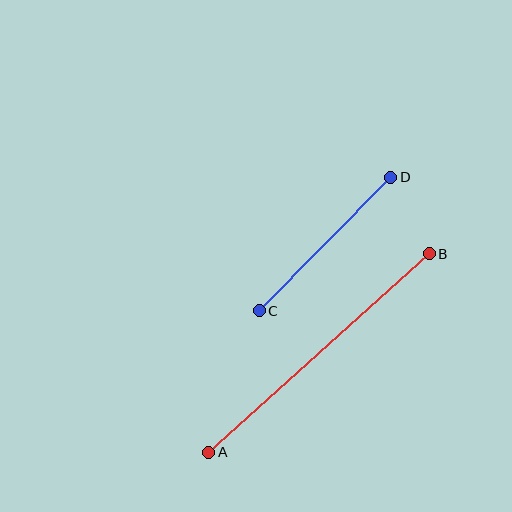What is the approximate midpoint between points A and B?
The midpoint is at approximately (319, 353) pixels.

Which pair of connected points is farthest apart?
Points A and B are farthest apart.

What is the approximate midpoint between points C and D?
The midpoint is at approximately (325, 244) pixels.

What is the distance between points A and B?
The distance is approximately 297 pixels.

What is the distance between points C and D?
The distance is approximately 187 pixels.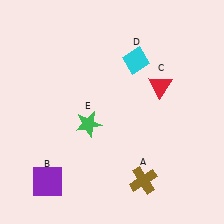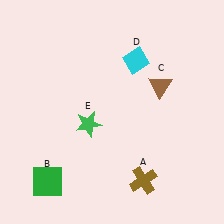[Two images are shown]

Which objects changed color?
B changed from purple to green. C changed from red to brown.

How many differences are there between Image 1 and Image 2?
There are 2 differences between the two images.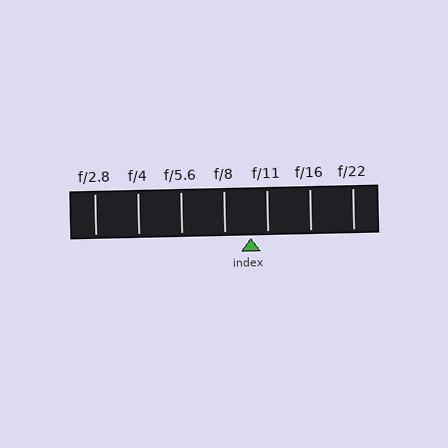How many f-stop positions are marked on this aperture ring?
There are 7 f-stop positions marked.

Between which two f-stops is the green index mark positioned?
The index mark is between f/8 and f/11.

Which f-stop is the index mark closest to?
The index mark is closest to f/11.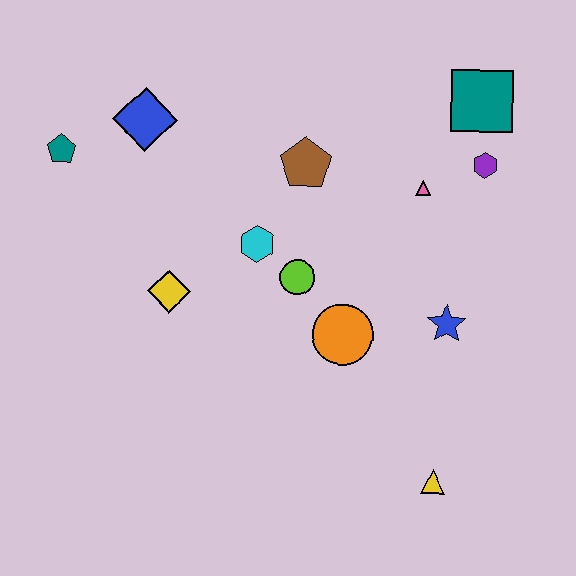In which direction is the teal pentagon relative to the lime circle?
The teal pentagon is to the left of the lime circle.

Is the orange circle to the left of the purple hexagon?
Yes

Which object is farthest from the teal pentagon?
The yellow triangle is farthest from the teal pentagon.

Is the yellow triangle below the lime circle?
Yes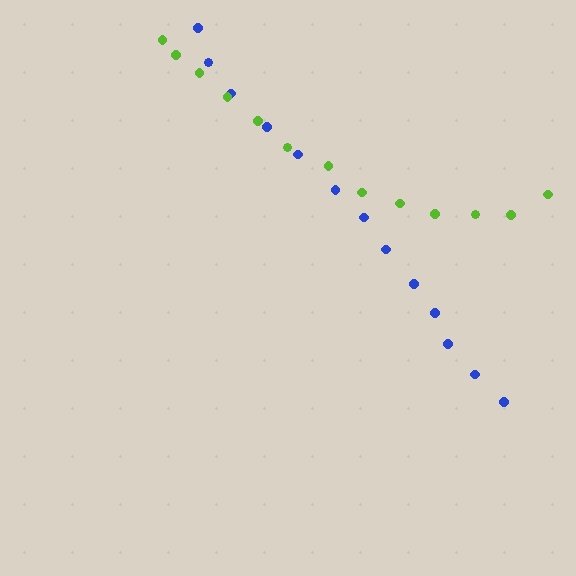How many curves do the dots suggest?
There are 2 distinct paths.